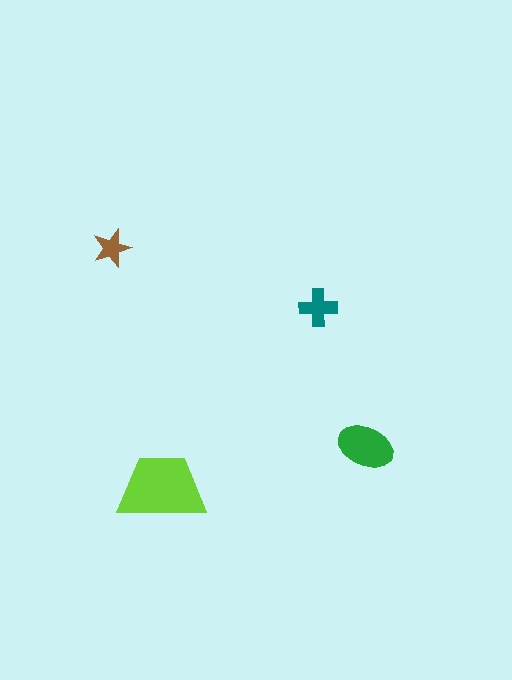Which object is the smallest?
The brown star.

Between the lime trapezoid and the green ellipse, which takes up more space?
The lime trapezoid.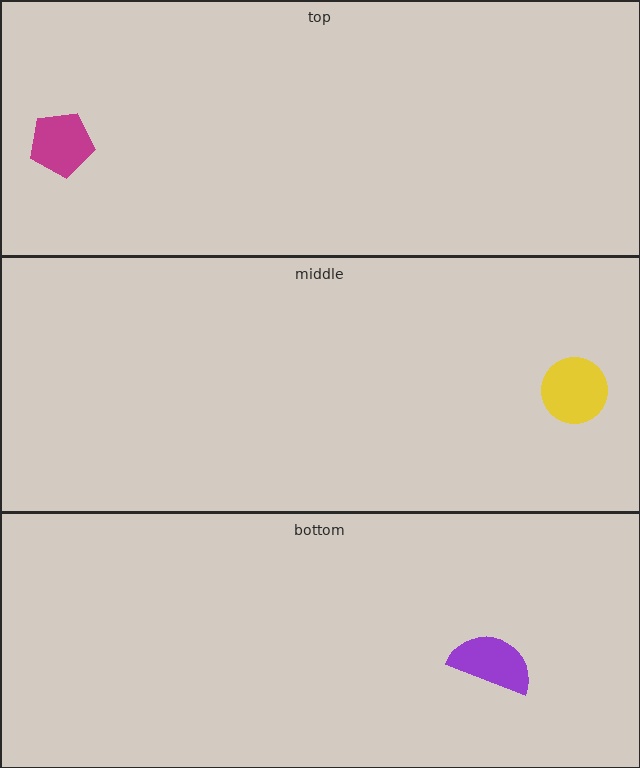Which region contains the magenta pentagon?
The top region.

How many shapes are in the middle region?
1.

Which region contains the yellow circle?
The middle region.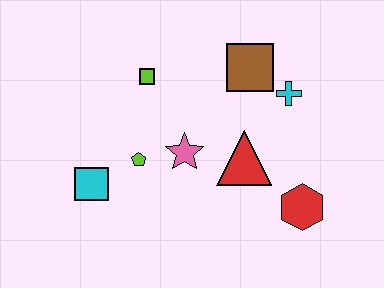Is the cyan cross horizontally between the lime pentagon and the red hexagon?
Yes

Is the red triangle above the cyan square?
Yes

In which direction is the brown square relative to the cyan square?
The brown square is to the right of the cyan square.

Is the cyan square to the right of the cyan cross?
No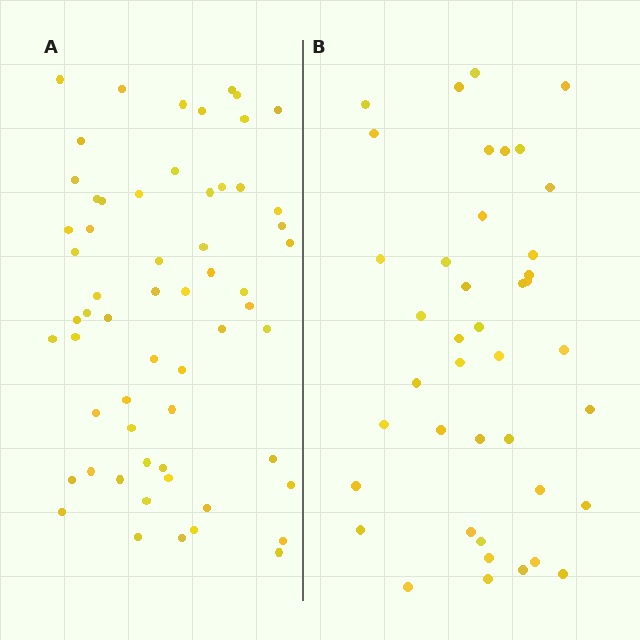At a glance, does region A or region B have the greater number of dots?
Region A (the left region) has more dots.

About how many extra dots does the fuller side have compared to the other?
Region A has approximately 20 more dots than region B.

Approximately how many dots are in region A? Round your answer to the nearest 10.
About 60 dots.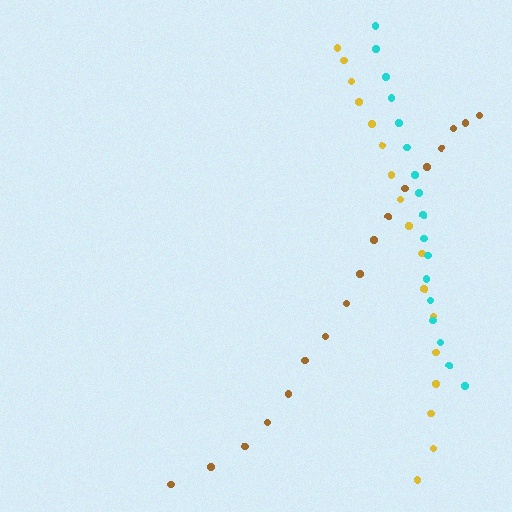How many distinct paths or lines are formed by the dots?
There are 3 distinct paths.